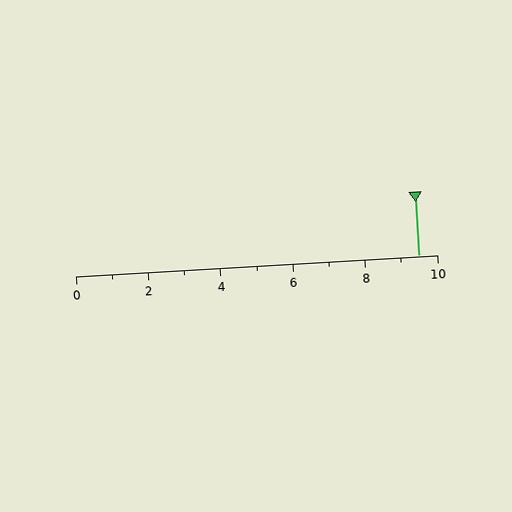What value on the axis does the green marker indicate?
The marker indicates approximately 9.5.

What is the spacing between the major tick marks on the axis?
The major ticks are spaced 2 apart.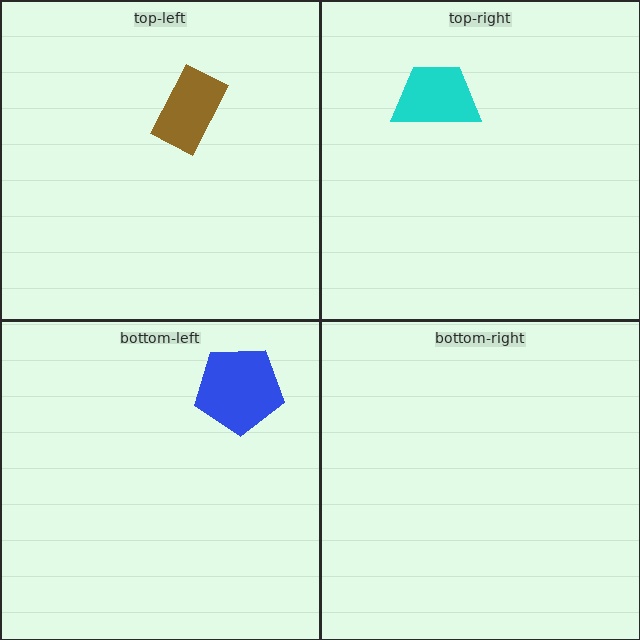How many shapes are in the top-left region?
1.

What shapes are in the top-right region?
The cyan trapezoid.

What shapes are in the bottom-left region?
The blue pentagon.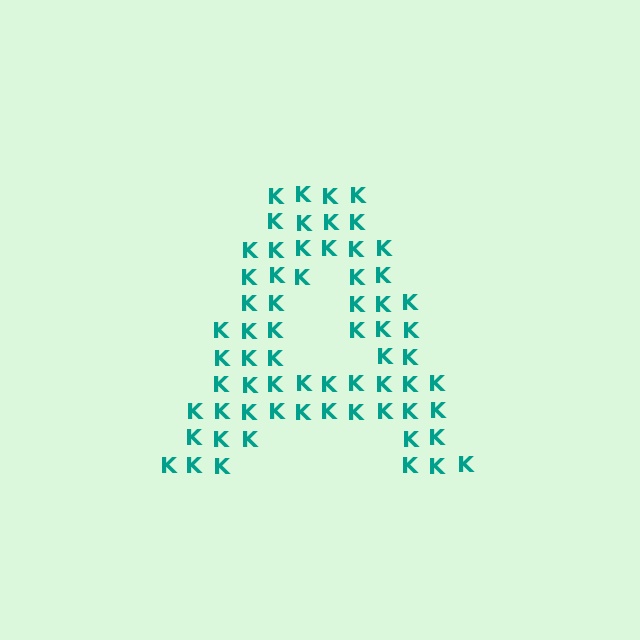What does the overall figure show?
The overall figure shows the letter A.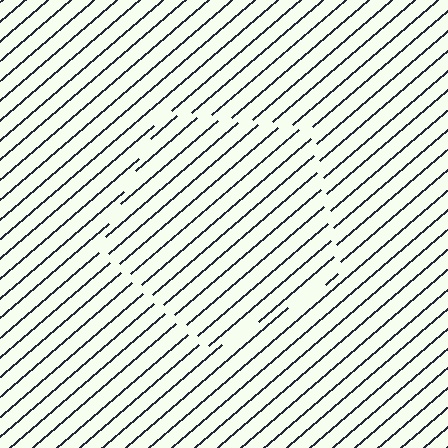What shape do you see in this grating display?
An illusory pentagon. The interior of the shape contains the same grating, shifted by half a period — the contour is defined by the phase discontinuity where line-ends from the inner and outer gratings abut.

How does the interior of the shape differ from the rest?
The interior of the shape contains the same grating, shifted by half a period — the contour is defined by the phase discontinuity where line-ends from the inner and outer gratings abut.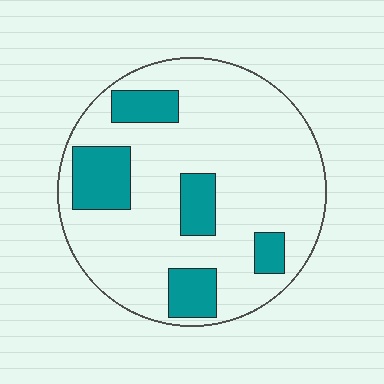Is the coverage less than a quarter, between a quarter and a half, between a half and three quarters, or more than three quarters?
Less than a quarter.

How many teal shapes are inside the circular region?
5.